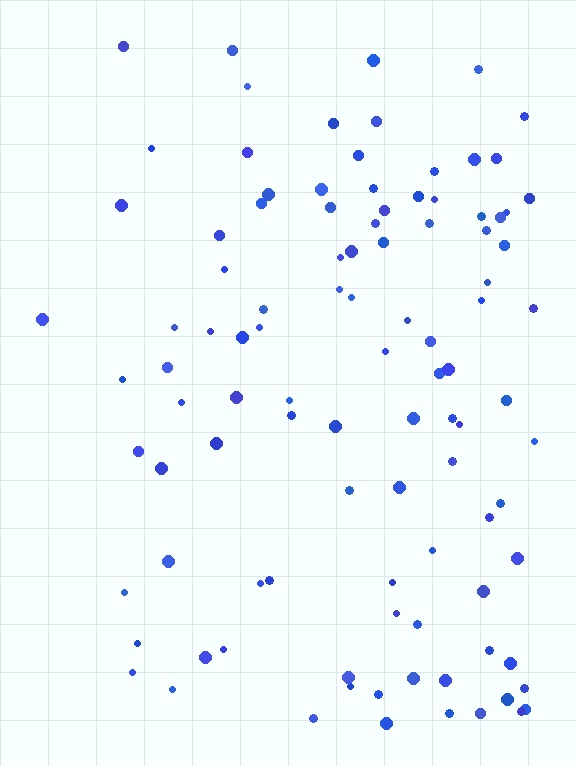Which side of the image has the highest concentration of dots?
The right.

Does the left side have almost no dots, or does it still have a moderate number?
Still a moderate number, just noticeably fewer than the right.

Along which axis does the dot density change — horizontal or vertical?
Horizontal.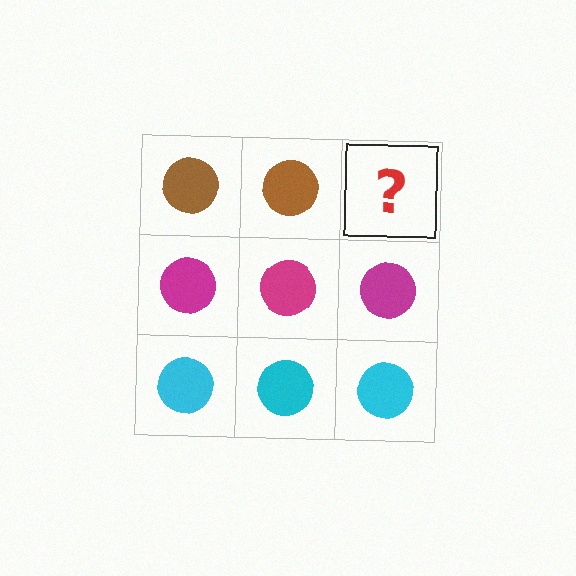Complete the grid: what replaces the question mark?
The question mark should be replaced with a brown circle.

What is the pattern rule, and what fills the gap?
The rule is that each row has a consistent color. The gap should be filled with a brown circle.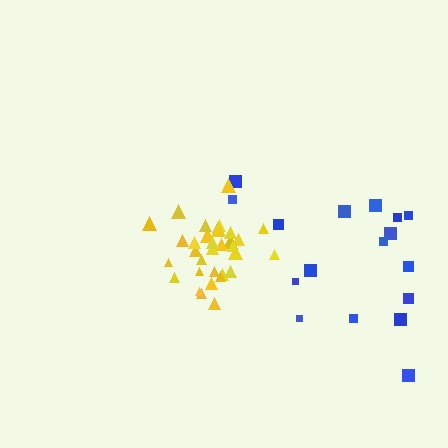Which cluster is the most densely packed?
Yellow.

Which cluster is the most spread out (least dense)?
Blue.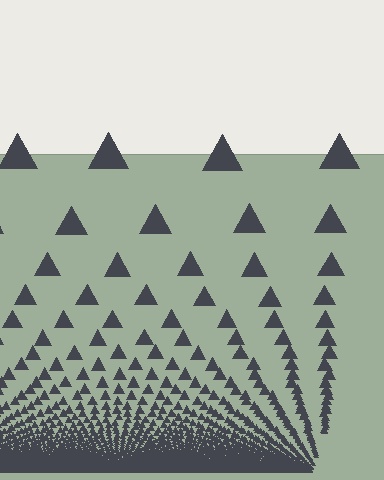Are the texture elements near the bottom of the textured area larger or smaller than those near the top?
Smaller. The gradient is inverted — elements near the bottom are smaller and denser.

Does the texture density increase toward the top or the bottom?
Density increases toward the bottom.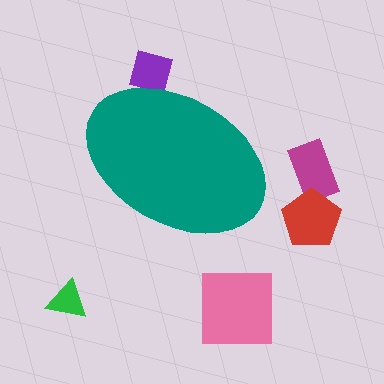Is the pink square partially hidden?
No, the pink square is fully visible.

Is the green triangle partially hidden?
No, the green triangle is fully visible.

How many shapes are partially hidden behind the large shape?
1 shape is partially hidden.